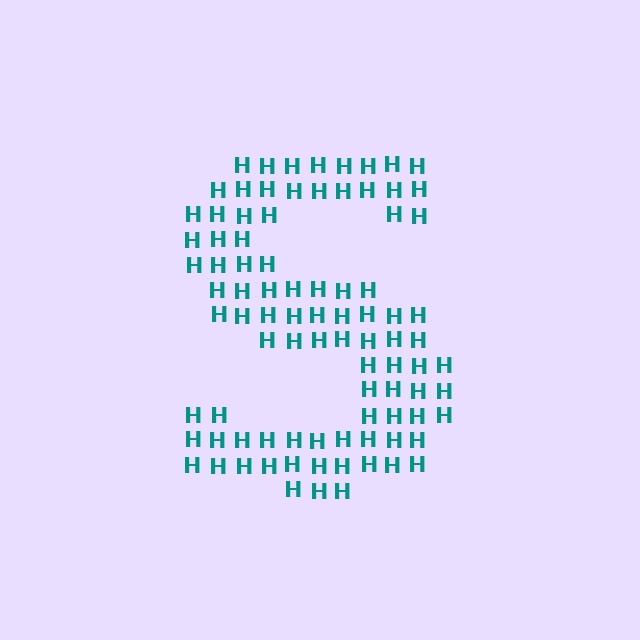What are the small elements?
The small elements are letter H's.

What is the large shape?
The large shape is the letter S.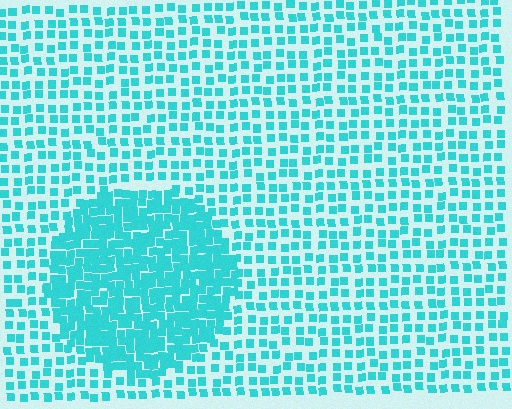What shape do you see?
I see a circle.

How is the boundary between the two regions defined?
The boundary is defined by a change in element density (approximately 2.2x ratio). All elements are the same color, size, and shape.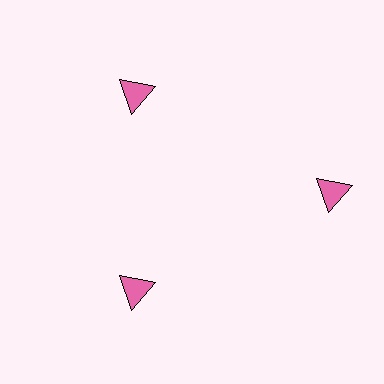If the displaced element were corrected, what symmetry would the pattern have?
It would have 3-fold rotational symmetry — the pattern would map onto itself every 120 degrees.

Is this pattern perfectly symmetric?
No. The 3 pink triangles are arranged in a ring, but one element near the 3 o'clock position is pushed outward from the center, breaking the 3-fold rotational symmetry.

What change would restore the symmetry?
The symmetry would be restored by moving it inward, back onto the ring so that all 3 triangles sit at equal angles and equal distance from the center.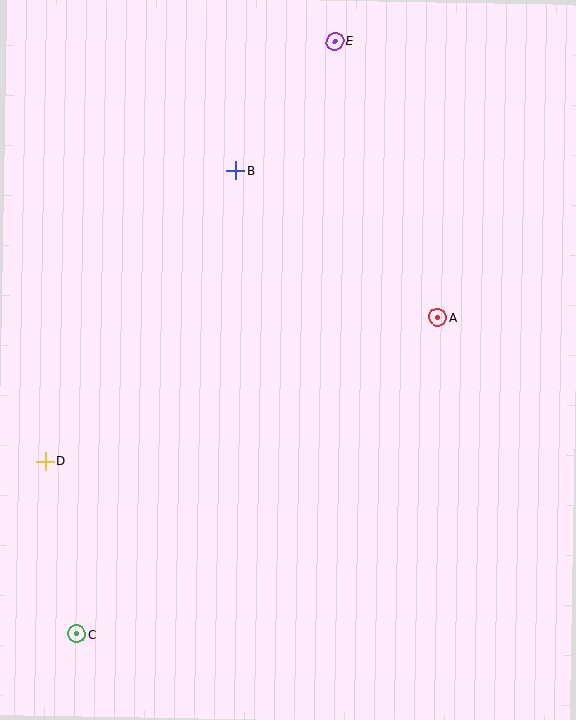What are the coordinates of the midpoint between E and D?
The midpoint between E and D is at (190, 251).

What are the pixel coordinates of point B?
Point B is at (236, 171).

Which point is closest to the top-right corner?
Point E is closest to the top-right corner.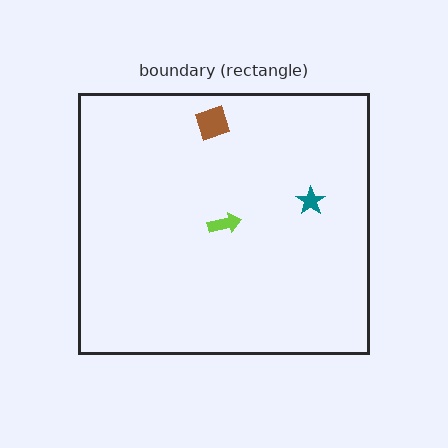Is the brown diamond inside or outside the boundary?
Inside.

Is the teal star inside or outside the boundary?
Inside.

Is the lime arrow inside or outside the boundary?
Inside.